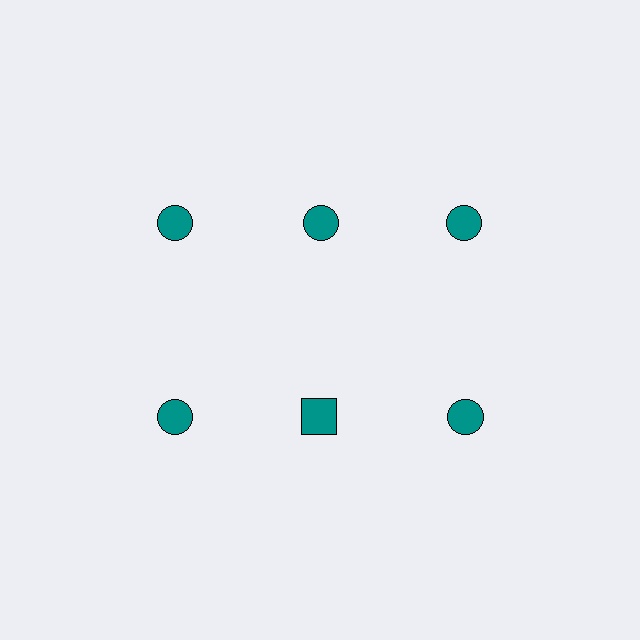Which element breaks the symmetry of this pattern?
The teal square in the second row, second from left column breaks the symmetry. All other shapes are teal circles.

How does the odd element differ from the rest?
It has a different shape: square instead of circle.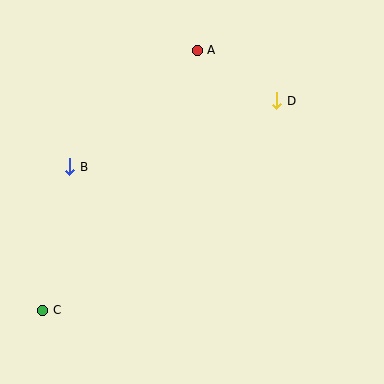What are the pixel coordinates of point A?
Point A is at (197, 50).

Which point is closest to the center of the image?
Point D at (277, 101) is closest to the center.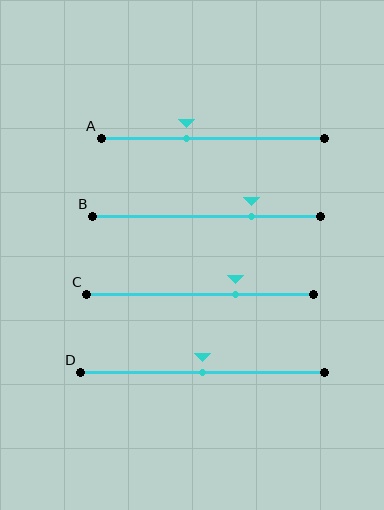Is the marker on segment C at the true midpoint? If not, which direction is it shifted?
No, the marker on segment C is shifted to the right by about 15% of the segment length.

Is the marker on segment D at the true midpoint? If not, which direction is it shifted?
Yes, the marker on segment D is at the true midpoint.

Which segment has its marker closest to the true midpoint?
Segment D has its marker closest to the true midpoint.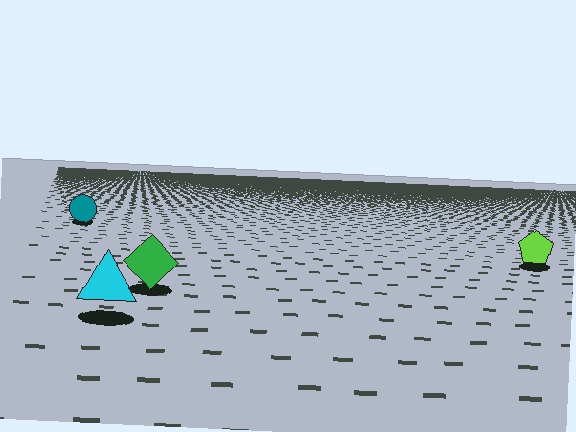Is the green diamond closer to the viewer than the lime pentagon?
Yes. The green diamond is closer — you can tell from the texture gradient: the ground texture is coarser near it.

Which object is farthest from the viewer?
The teal circle is farthest from the viewer. It appears smaller and the ground texture around it is denser.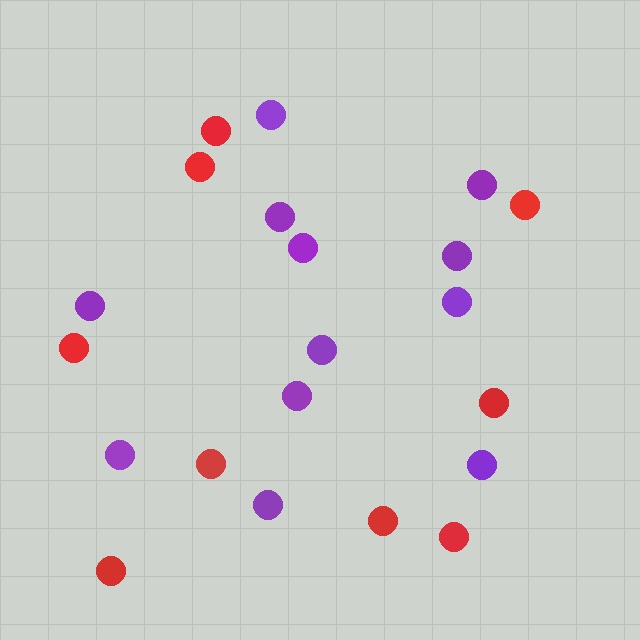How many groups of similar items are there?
There are 2 groups: one group of purple circles (12) and one group of red circles (9).